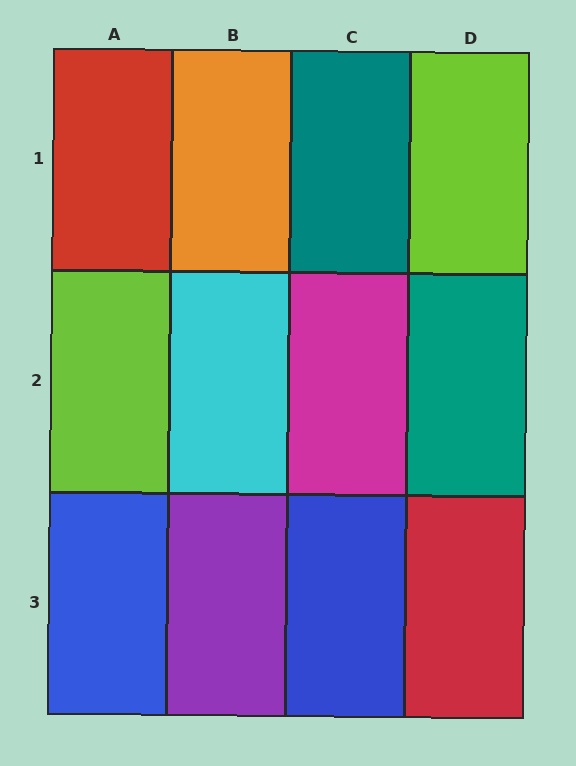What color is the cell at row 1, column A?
Red.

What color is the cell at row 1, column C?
Teal.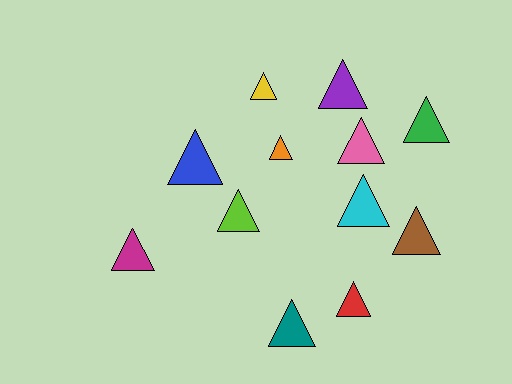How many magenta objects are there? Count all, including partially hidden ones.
There is 1 magenta object.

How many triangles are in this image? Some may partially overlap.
There are 12 triangles.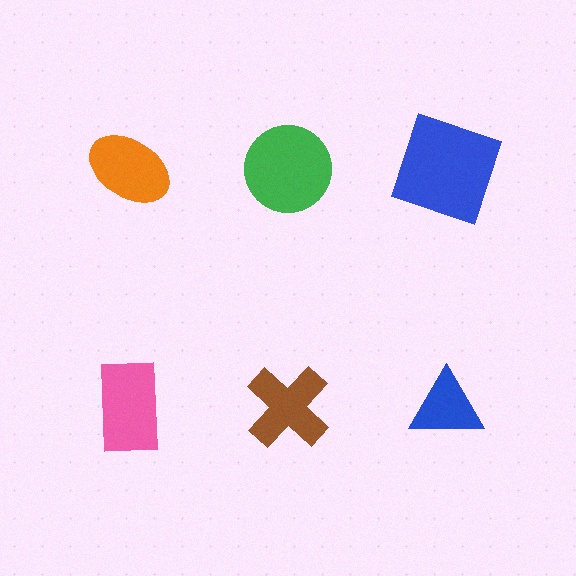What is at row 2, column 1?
A pink rectangle.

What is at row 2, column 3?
A blue triangle.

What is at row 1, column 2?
A green circle.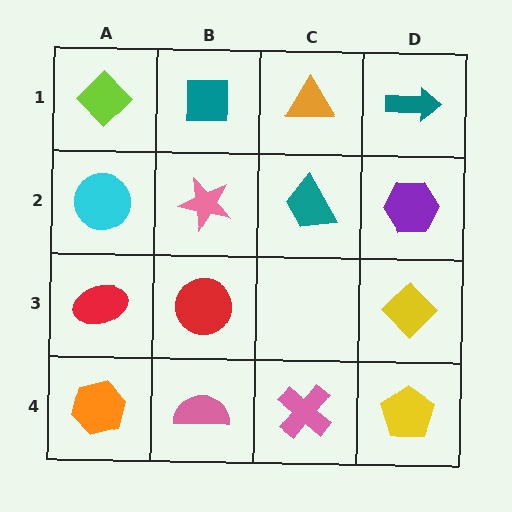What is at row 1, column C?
An orange triangle.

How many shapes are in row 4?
4 shapes.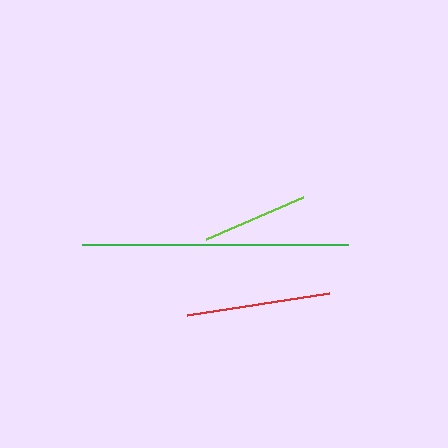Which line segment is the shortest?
The lime line is the shortest at approximately 105 pixels.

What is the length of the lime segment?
The lime segment is approximately 105 pixels long.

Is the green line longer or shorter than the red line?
The green line is longer than the red line.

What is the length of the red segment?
The red segment is approximately 144 pixels long.